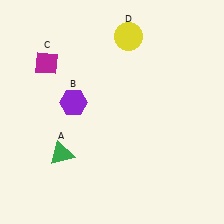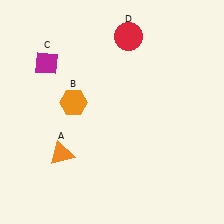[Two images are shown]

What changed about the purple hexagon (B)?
In Image 1, B is purple. In Image 2, it changed to orange.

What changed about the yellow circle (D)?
In Image 1, D is yellow. In Image 2, it changed to red.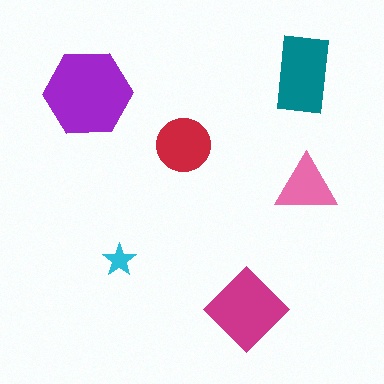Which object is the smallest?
The cyan star.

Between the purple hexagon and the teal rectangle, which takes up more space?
The purple hexagon.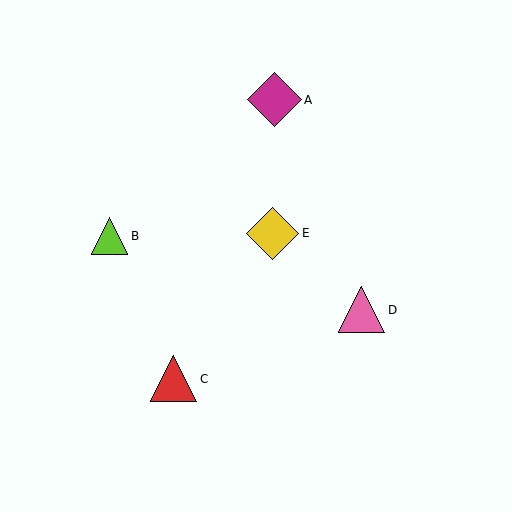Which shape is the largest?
The magenta diamond (labeled A) is the largest.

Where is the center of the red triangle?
The center of the red triangle is at (174, 379).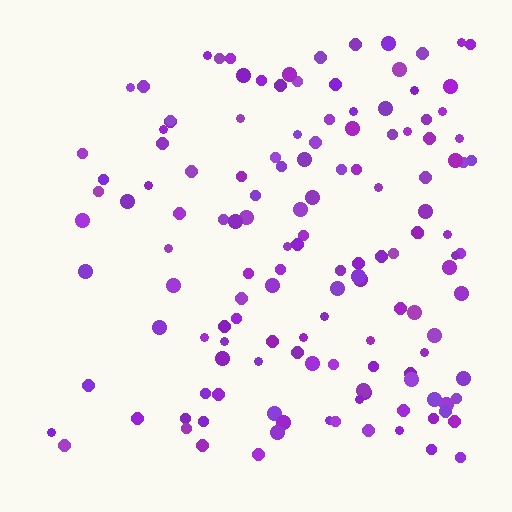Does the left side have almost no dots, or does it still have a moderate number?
Still a moderate number, just noticeably fewer than the right.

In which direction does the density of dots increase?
From left to right, with the right side densest.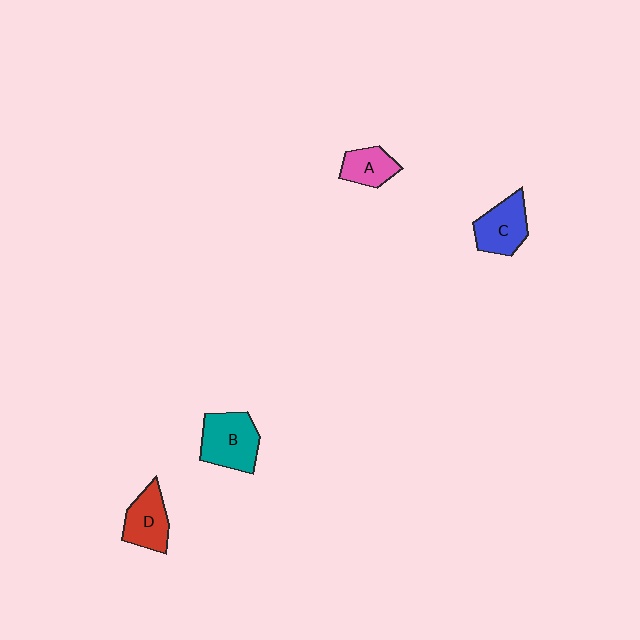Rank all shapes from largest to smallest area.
From largest to smallest: B (teal), C (blue), D (red), A (pink).